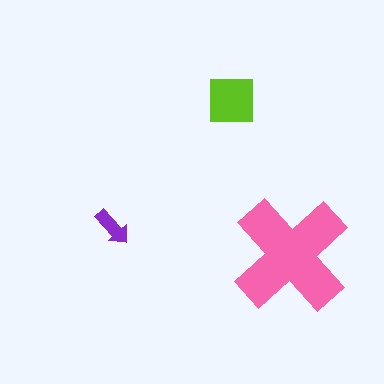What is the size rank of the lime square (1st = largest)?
2nd.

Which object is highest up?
The lime square is topmost.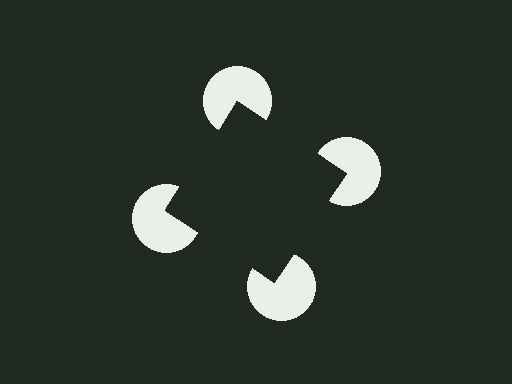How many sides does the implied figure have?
4 sides.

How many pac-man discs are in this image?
There are 4 — one at each vertex of the illusory square.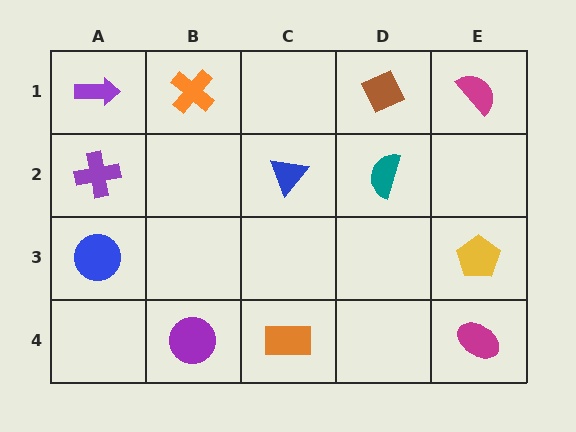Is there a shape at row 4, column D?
No, that cell is empty.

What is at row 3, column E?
A yellow pentagon.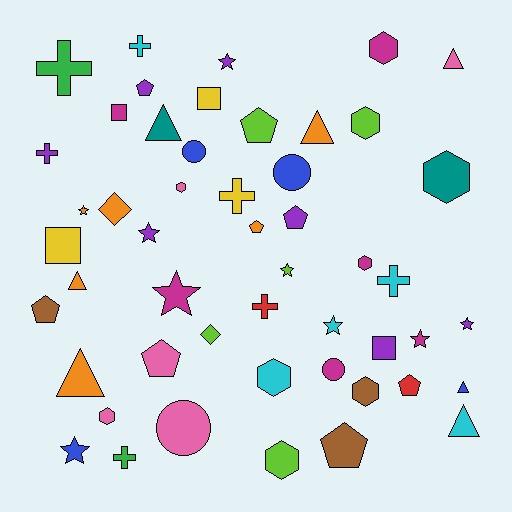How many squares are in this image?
There are 4 squares.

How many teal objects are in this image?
There are 2 teal objects.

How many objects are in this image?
There are 50 objects.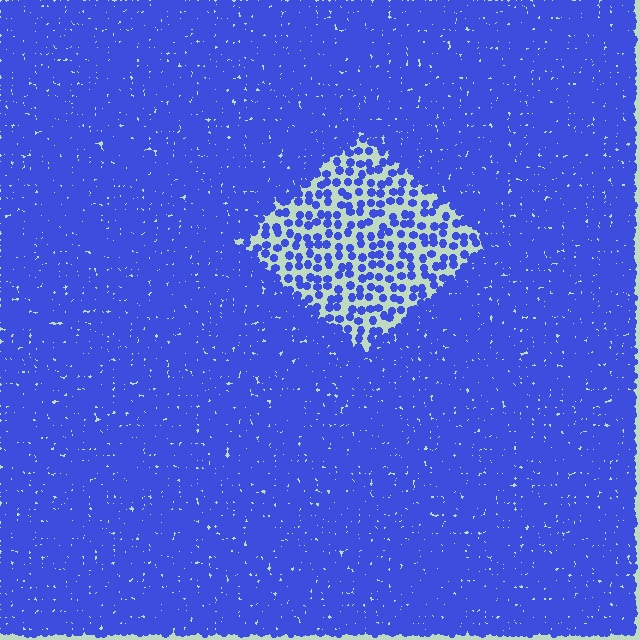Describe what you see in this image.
The image contains small blue elements arranged at two different densities. A diamond-shaped region is visible where the elements are less densely packed than the surrounding area.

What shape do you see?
I see a diamond.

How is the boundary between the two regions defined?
The boundary is defined by a change in element density (approximately 3.0x ratio). All elements are the same color, size, and shape.